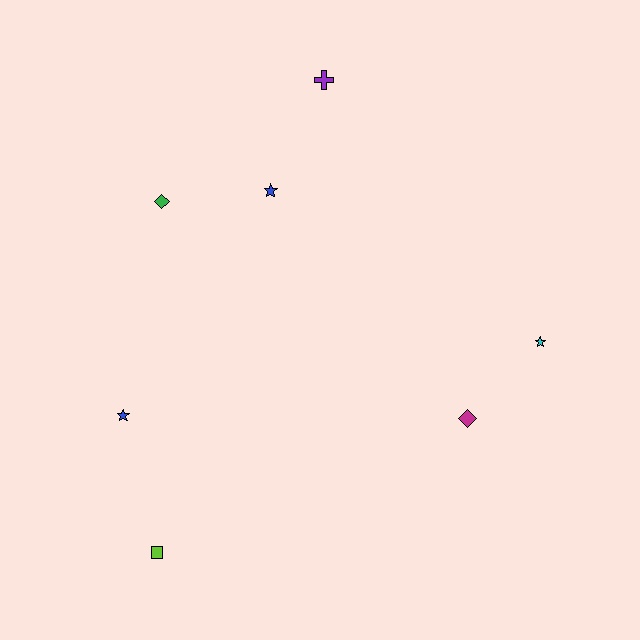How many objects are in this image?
There are 7 objects.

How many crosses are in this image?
There is 1 cross.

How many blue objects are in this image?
There are 2 blue objects.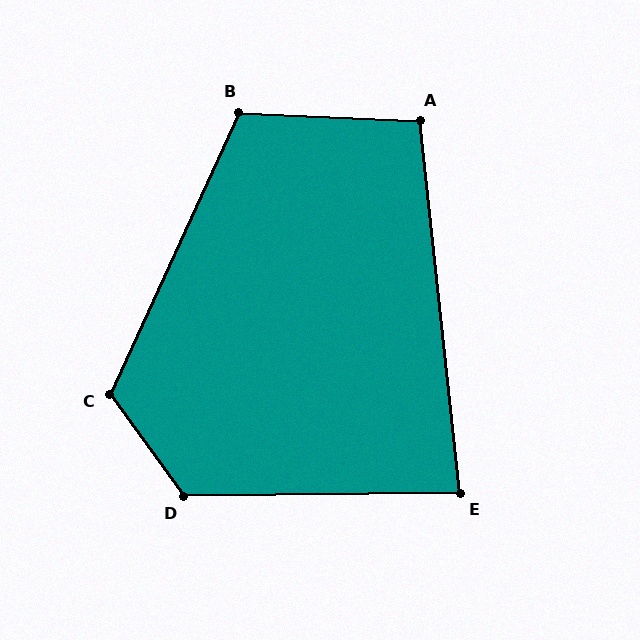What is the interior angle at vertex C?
Approximately 120 degrees (obtuse).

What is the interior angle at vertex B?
Approximately 112 degrees (obtuse).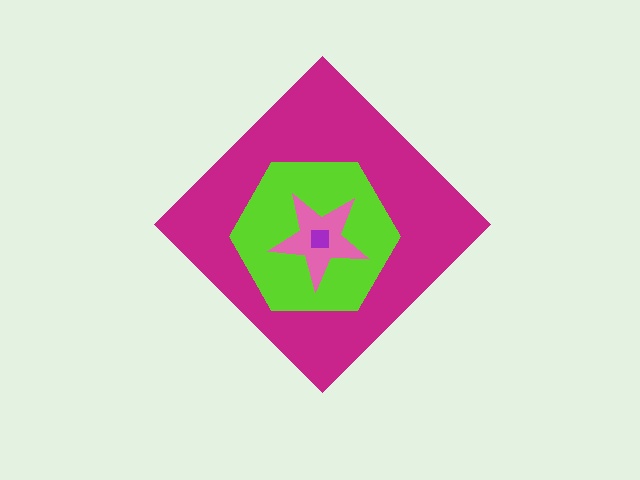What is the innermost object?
The purple square.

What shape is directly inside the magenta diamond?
The lime hexagon.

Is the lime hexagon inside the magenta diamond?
Yes.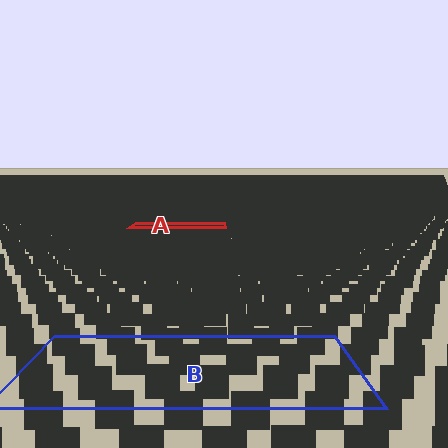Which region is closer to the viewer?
Region B is closer. The texture elements there are larger and more spread out.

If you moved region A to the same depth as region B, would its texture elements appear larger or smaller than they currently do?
They would appear larger. At a closer depth, the same texture elements are projected at a bigger on-screen size.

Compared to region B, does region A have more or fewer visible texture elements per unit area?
Region A has more texture elements per unit area — they are packed more densely because it is farther away.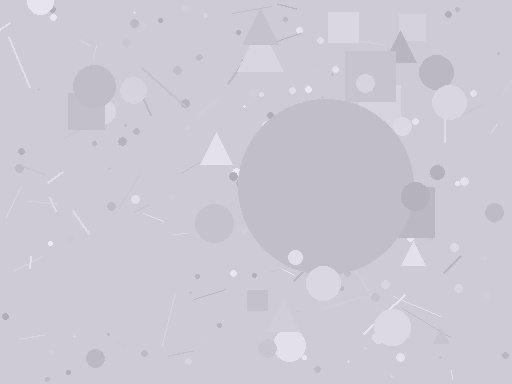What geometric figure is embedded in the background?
A circle is embedded in the background.